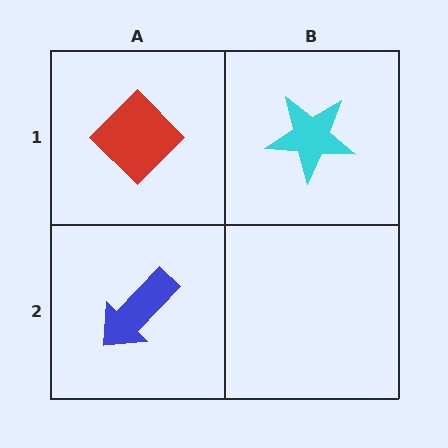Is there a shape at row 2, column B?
No, that cell is empty.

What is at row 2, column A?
A blue arrow.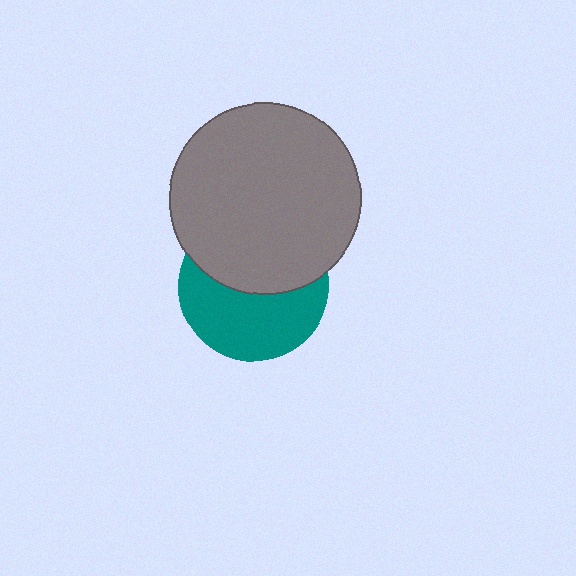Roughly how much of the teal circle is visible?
About half of it is visible (roughly 52%).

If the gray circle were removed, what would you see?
You would see the complete teal circle.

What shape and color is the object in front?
The object in front is a gray circle.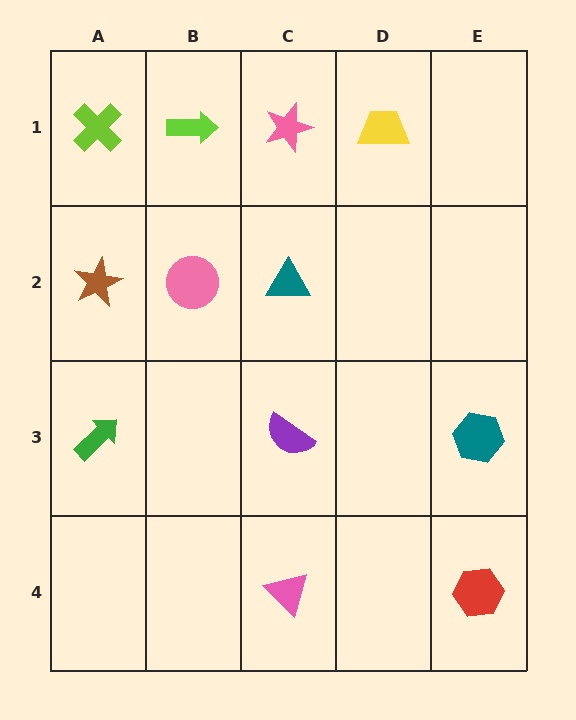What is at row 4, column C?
A pink triangle.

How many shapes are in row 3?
3 shapes.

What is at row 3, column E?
A teal hexagon.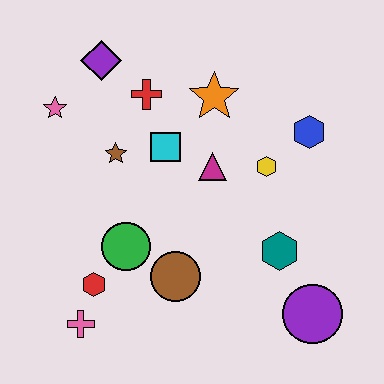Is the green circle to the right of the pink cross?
Yes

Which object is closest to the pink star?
The purple diamond is closest to the pink star.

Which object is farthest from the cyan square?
The purple circle is farthest from the cyan square.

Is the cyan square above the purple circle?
Yes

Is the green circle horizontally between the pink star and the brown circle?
Yes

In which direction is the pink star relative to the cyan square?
The pink star is to the left of the cyan square.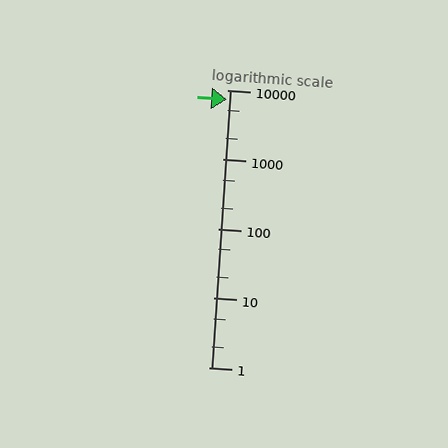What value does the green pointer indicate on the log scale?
The pointer indicates approximately 7200.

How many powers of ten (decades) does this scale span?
The scale spans 4 decades, from 1 to 10000.